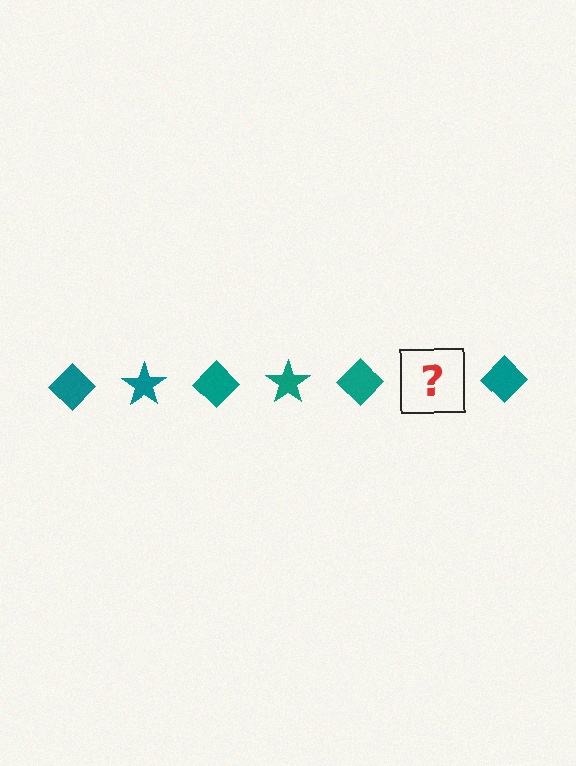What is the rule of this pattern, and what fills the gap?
The rule is that the pattern cycles through diamond, star shapes in teal. The gap should be filled with a teal star.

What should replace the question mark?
The question mark should be replaced with a teal star.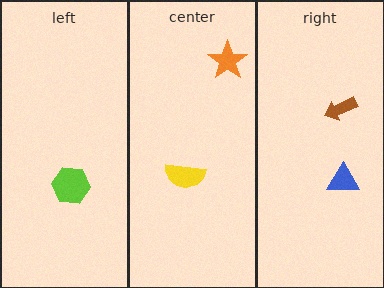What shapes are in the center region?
The orange star, the yellow semicircle.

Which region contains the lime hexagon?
The left region.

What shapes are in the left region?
The lime hexagon.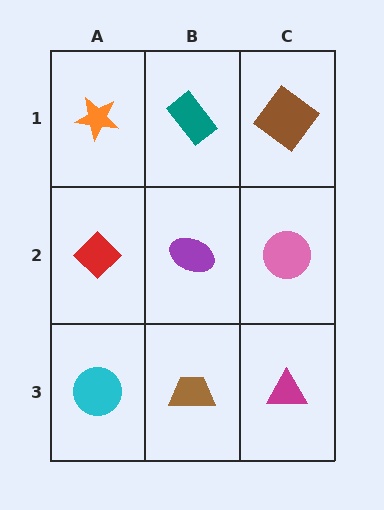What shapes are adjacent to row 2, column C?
A brown diamond (row 1, column C), a magenta triangle (row 3, column C), a purple ellipse (row 2, column B).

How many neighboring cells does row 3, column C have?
2.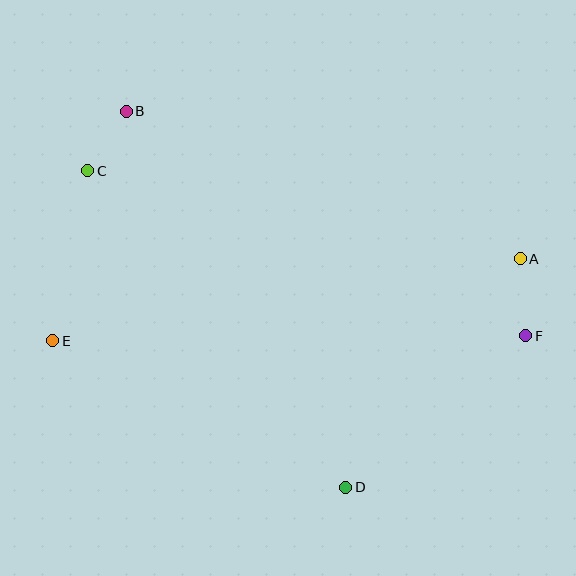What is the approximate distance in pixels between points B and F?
The distance between B and F is approximately 459 pixels.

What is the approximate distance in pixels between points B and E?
The distance between B and E is approximately 241 pixels.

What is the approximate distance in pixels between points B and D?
The distance between B and D is approximately 436 pixels.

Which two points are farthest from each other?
Points A and E are farthest from each other.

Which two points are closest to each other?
Points B and C are closest to each other.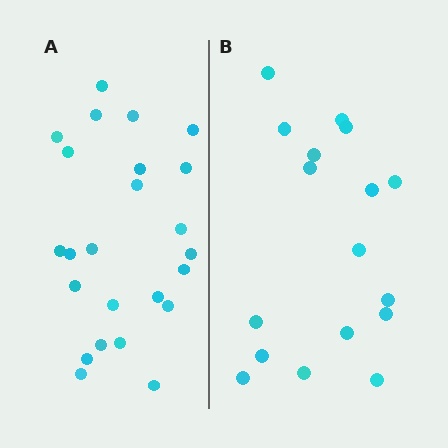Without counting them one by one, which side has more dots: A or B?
Region A (the left region) has more dots.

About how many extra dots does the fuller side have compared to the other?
Region A has roughly 8 or so more dots than region B.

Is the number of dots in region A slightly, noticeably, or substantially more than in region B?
Region A has noticeably more, but not dramatically so. The ratio is roughly 1.4 to 1.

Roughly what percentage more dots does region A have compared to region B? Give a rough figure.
About 40% more.